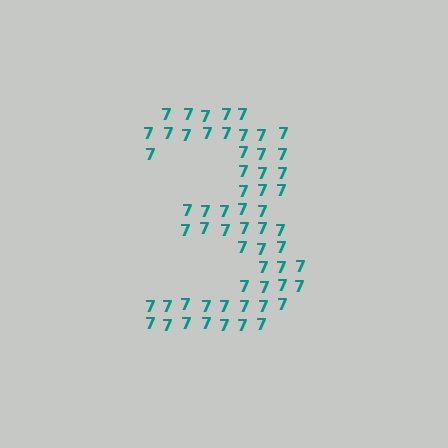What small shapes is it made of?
It is made of small digit 7's.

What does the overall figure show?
The overall figure shows the digit 3.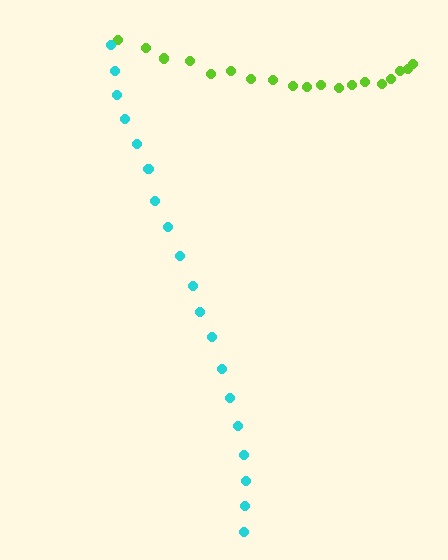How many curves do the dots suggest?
There are 2 distinct paths.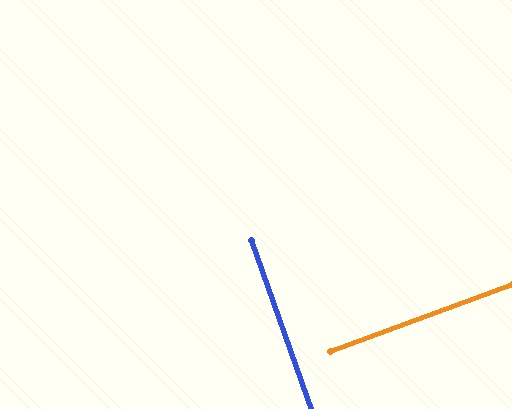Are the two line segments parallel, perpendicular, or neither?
Perpendicular — they meet at approximately 89°.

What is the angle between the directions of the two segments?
Approximately 89 degrees.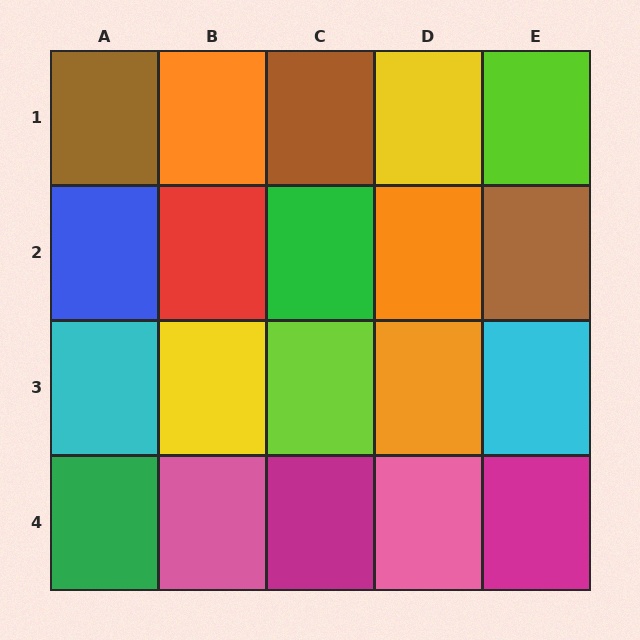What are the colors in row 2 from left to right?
Blue, red, green, orange, brown.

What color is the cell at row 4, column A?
Green.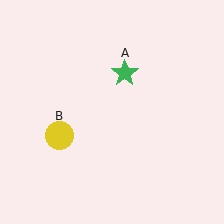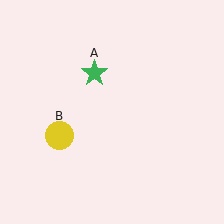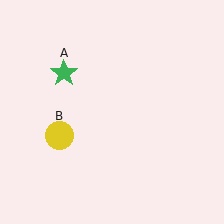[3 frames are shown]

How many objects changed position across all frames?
1 object changed position: green star (object A).